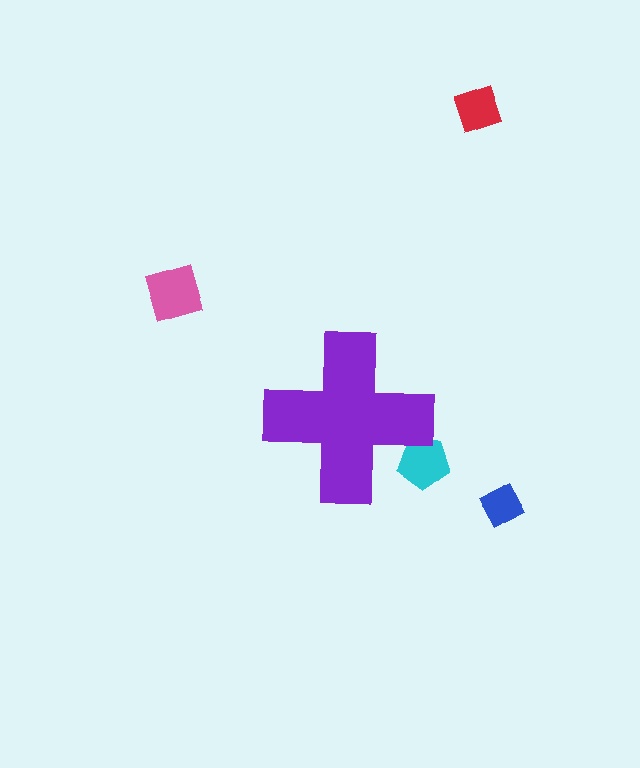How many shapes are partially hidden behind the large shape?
1 shape is partially hidden.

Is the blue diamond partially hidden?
No, the blue diamond is fully visible.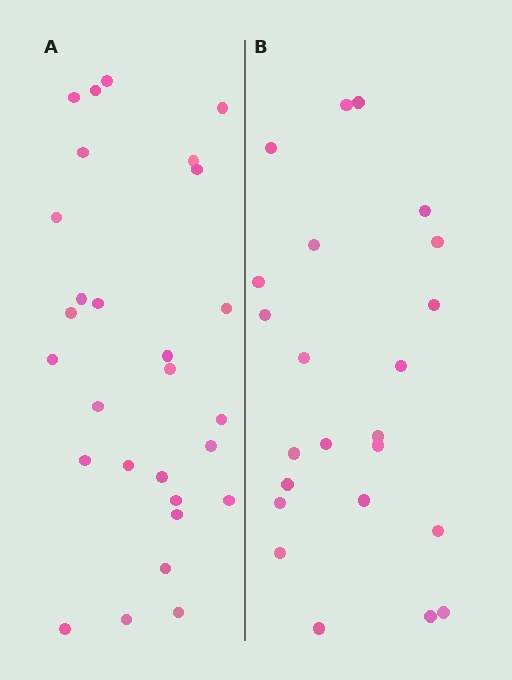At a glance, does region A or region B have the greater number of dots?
Region A (the left region) has more dots.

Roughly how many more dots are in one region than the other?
Region A has about 5 more dots than region B.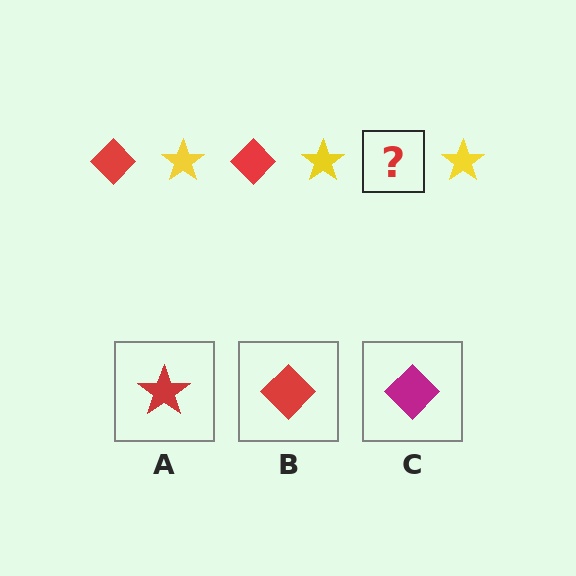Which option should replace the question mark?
Option B.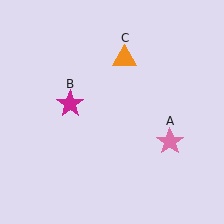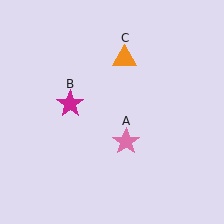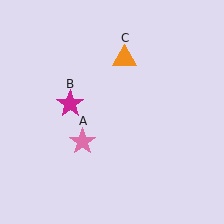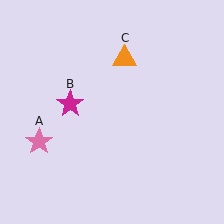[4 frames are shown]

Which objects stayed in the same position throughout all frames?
Magenta star (object B) and orange triangle (object C) remained stationary.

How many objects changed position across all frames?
1 object changed position: pink star (object A).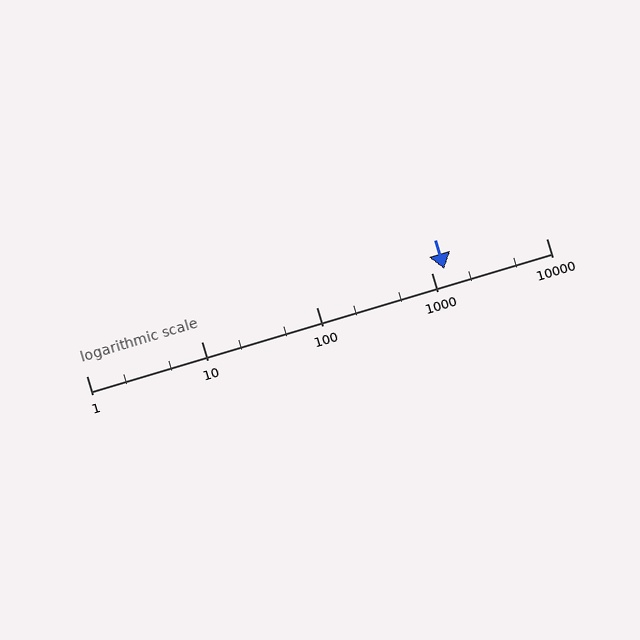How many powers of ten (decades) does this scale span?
The scale spans 4 decades, from 1 to 10000.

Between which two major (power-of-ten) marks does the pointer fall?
The pointer is between 1000 and 10000.